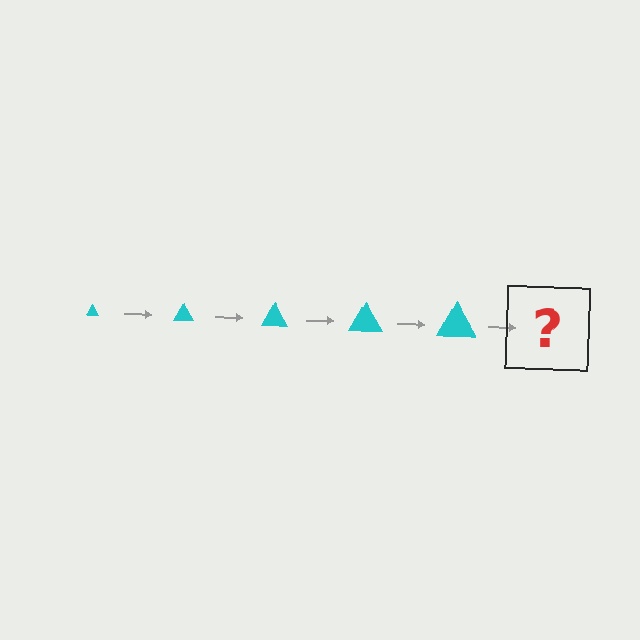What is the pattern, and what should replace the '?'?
The pattern is that the triangle gets progressively larger each step. The '?' should be a cyan triangle, larger than the previous one.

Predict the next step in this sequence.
The next step is a cyan triangle, larger than the previous one.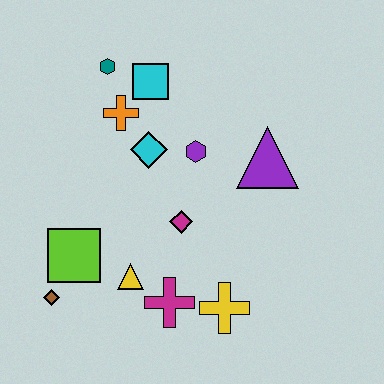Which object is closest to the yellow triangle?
The magenta cross is closest to the yellow triangle.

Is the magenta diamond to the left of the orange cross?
No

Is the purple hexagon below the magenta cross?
No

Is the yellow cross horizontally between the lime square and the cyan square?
No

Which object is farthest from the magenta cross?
The teal hexagon is farthest from the magenta cross.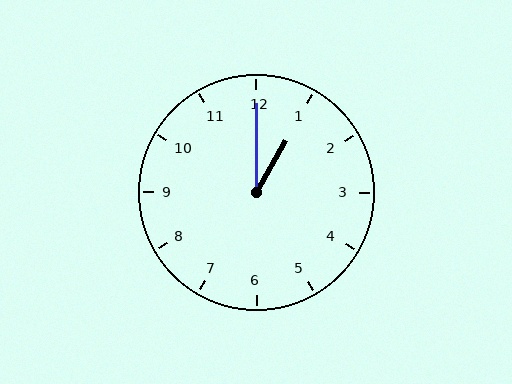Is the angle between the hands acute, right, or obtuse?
It is acute.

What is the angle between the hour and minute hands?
Approximately 30 degrees.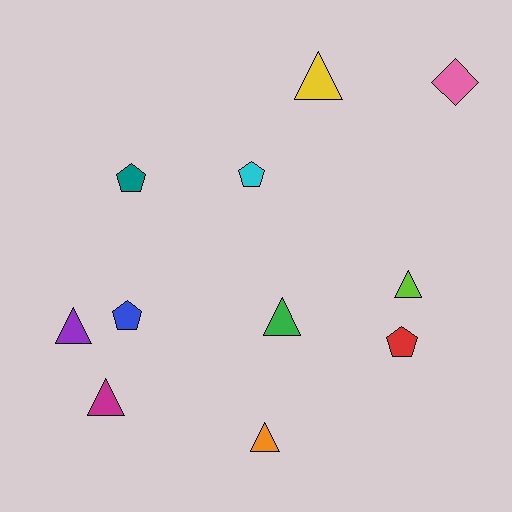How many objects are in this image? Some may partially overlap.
There are 11 objects.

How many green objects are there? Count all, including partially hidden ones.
There is 1 green object.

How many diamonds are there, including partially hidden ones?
There is 1 diamond.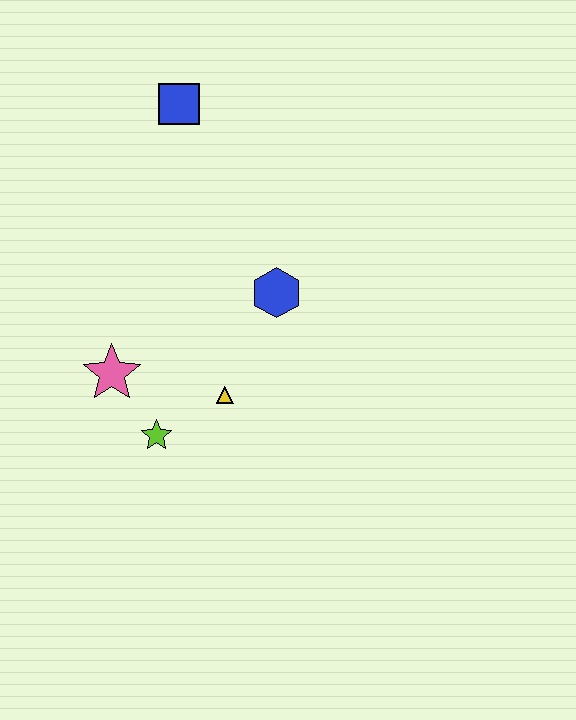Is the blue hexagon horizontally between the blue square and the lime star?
No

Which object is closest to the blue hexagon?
The yellow triangle is closest to the blue hexagon.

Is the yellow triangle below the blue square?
Yes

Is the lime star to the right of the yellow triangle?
No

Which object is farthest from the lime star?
The blue square is farthest from the lime star.